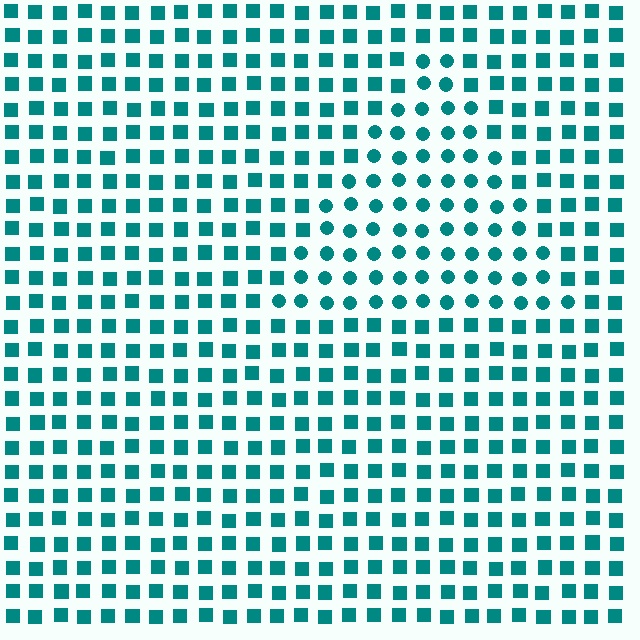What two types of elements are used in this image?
The image uses circles inside the triangle region and squares outside it.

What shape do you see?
I see a triangle.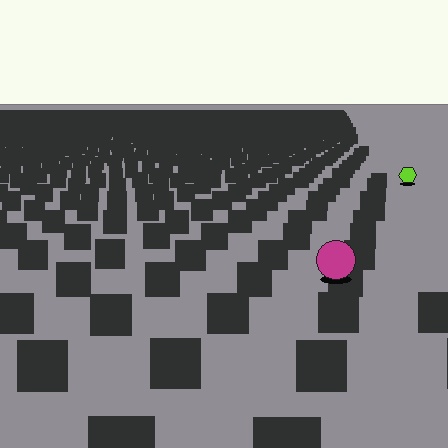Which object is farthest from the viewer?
The lime hexagon is farthest from the viewer. It appears smaller and the ground texture around it is denser.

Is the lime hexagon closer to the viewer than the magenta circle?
No. The magenta circle is closer — you can tell from the texture gradient: the ground texture is coarser near it.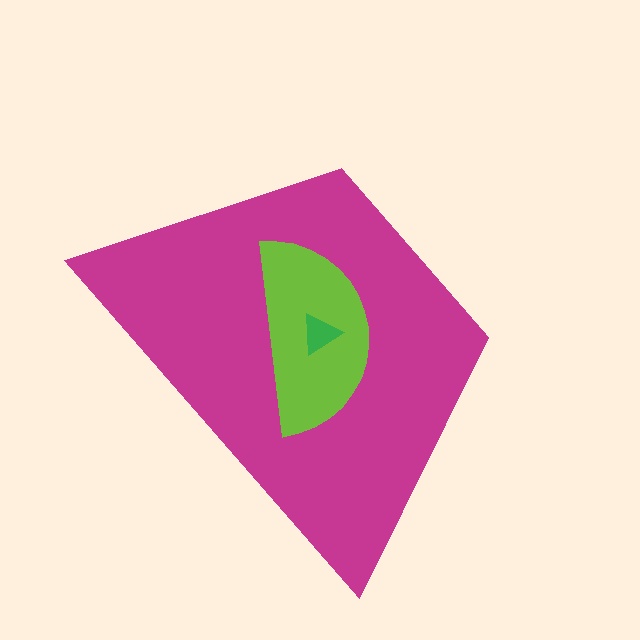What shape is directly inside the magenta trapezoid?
The lime semicircle.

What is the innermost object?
The green triangle.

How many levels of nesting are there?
3.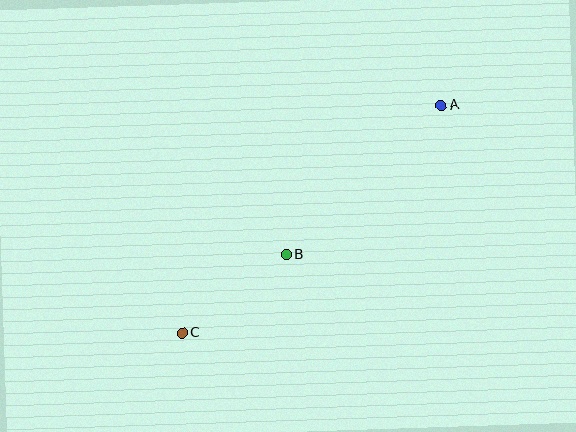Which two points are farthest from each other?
Points A and C are farthest from each other.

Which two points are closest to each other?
Points B and C are closest to each other.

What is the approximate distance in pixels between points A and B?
The distance between A and B is approximately 215 pixels.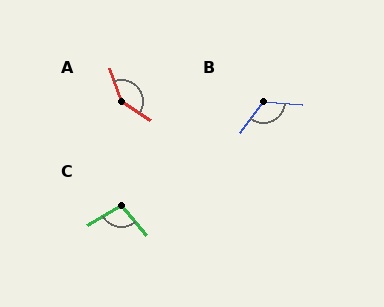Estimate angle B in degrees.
Approximately 123 degrees.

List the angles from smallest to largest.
C (99°), B (123°), A (141°).